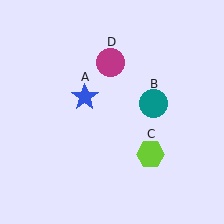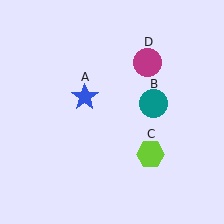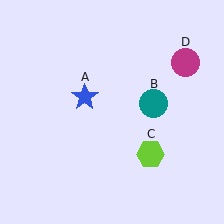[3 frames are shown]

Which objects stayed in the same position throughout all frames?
Blue star (object A) and teal circle (object B) and lime hexagon (object C) remained stationary.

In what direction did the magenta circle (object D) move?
The magenta circle (object D) moved right.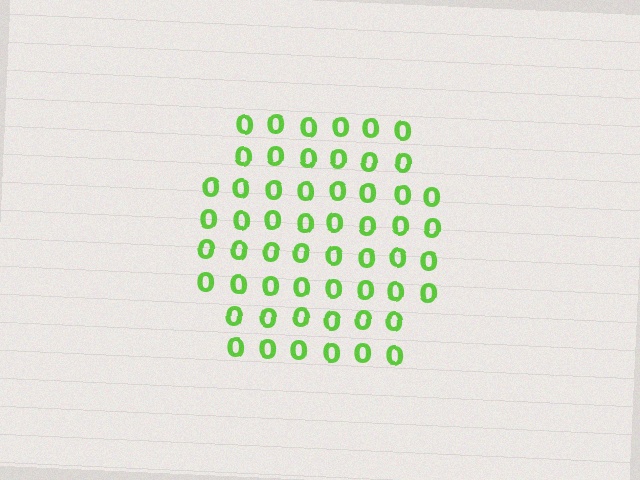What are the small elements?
The small elements are digit 0's.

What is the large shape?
The large shape is a hexagon.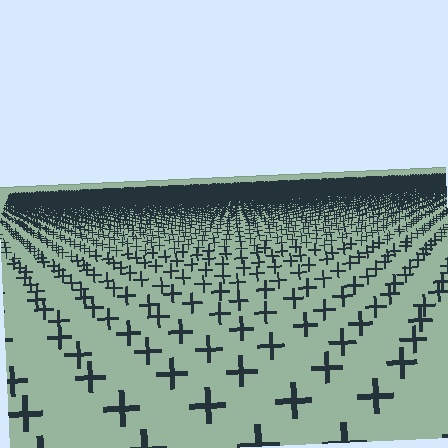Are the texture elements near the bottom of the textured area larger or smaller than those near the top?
Larger. Near the bottom, elements are closer to the viewer and appear at a bigger on-screen size.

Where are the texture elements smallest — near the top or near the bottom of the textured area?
Near the top.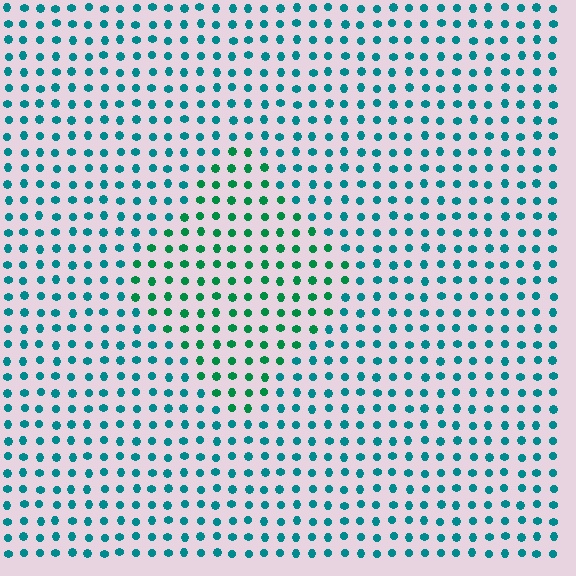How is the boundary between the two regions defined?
The boundary is defined purely by a slight shift in hue (about 34 degrees). Spacing, size, and orientation are identical on both sides.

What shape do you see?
I see a diamond.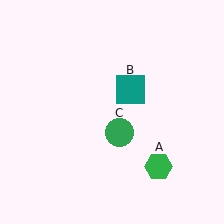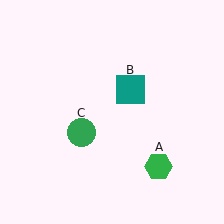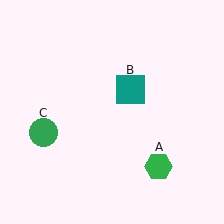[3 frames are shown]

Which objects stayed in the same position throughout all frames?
Green hexagon (object A) and teal square (object B) remained stationary.